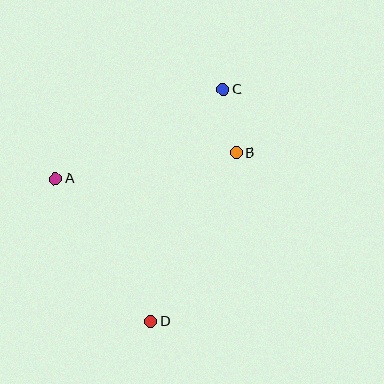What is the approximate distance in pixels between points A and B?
The distance between A and B is approximately 183 pixels.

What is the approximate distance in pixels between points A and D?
The distance between A and D is approximately 172 pixels.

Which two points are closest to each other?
Points B and C are closest to each other.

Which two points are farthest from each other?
Points C and D are farthest from each other.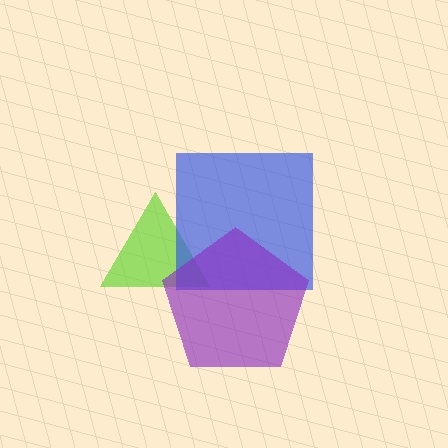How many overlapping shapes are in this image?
There are 3 overlapping shapes in the image.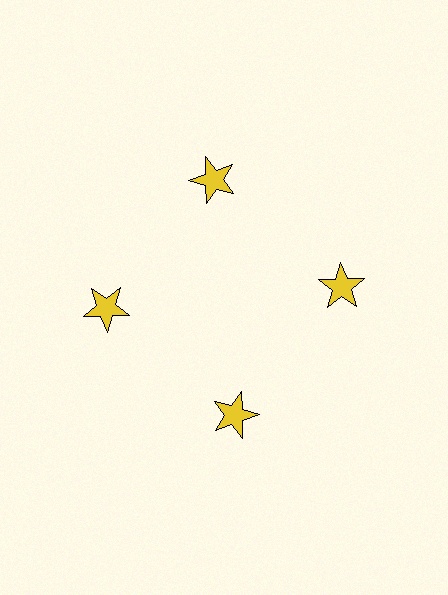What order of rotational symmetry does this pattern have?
This pattern has 4-fold rotational symmetry.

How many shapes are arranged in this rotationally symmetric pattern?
There are 4 shapes, arranged in 4 groups of 1.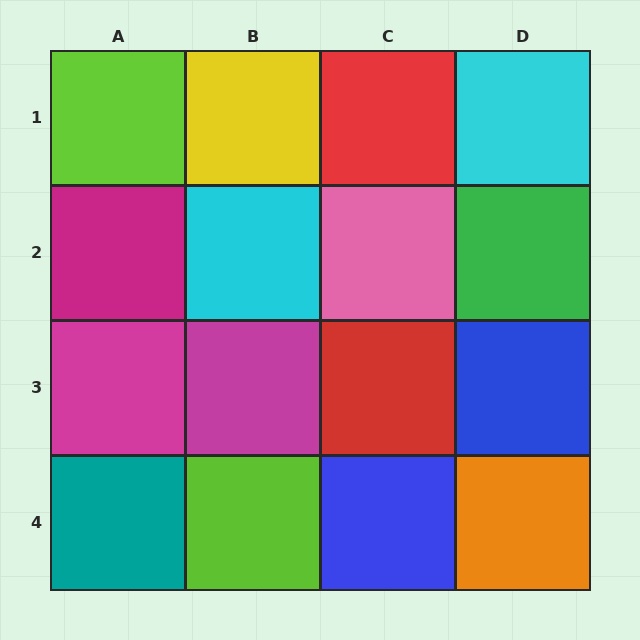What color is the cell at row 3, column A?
Magenta.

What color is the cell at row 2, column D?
Green.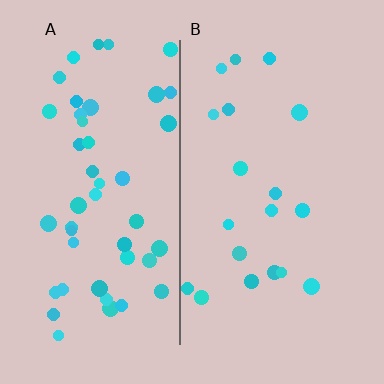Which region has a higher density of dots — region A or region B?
A (the left).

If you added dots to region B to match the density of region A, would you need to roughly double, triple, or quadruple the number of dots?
Approximately triple.